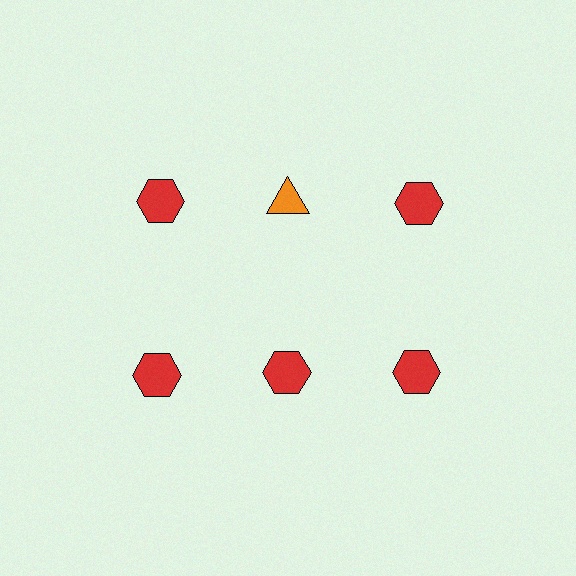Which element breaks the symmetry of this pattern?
The orange triangle in the top row, second from left column breaks the symmetry. All other shapes are red hexagons.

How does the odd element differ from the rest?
It differs in both color (orange instead of red) and shape (triangle instead of hexagon).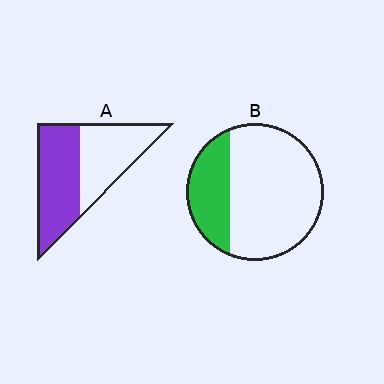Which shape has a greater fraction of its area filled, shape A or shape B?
Shape A.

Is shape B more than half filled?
No.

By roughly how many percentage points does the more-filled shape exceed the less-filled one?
By roughly 25 percentage points (A over B).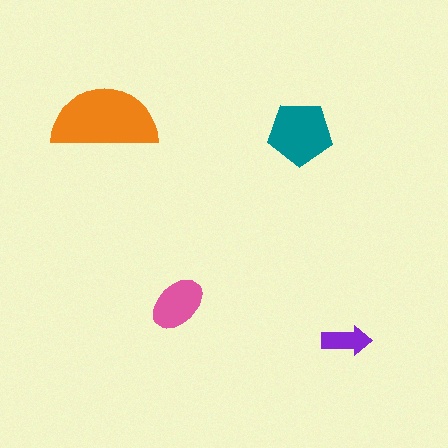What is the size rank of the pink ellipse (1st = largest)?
3rd.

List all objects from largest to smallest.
The orange semicircle, the teal pentagon, the pink ellipse, the purple arrow.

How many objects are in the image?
There are 4 objects in the image.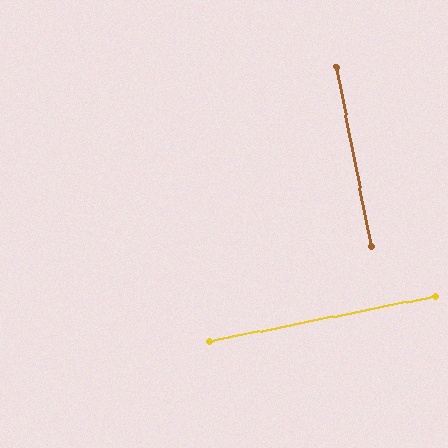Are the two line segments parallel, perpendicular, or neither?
Perpendicular — they meet at approximately 89°.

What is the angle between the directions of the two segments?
Approximately 89 degrees.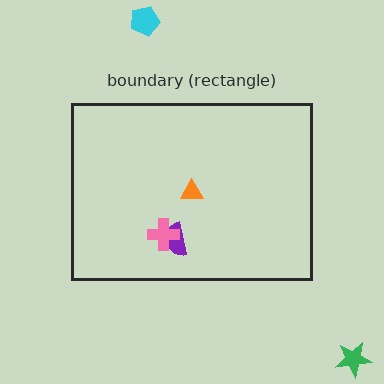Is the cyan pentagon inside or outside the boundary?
Outside.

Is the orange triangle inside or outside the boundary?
Inside.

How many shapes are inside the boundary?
3 inside, 2 outside.